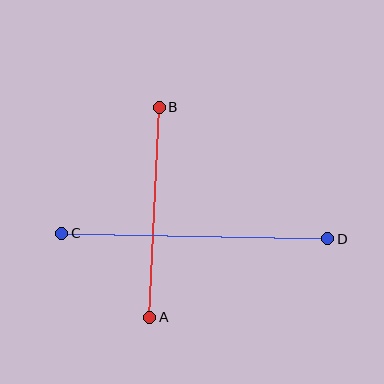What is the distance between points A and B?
The distance is approximately 210 pixels.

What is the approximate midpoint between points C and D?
The midpoint is at approximately (195, 236) pixels.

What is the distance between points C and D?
The distance is approximately 266 pixels.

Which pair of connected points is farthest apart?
Points C and D are farthest apart.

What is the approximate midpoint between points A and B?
The midpoint is at approximately (155, 212) pixels.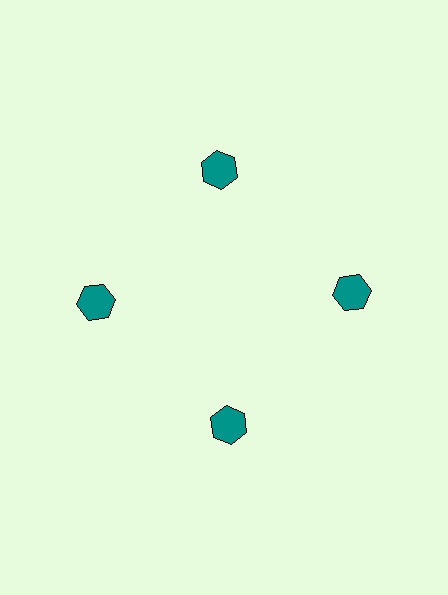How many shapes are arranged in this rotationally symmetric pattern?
There are 4 shapes, arranged in 4 groups of 1.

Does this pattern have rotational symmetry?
Yes, this pattern has 4-fold rotational symmetry. It looks the same after rotating 90 degrees around the center.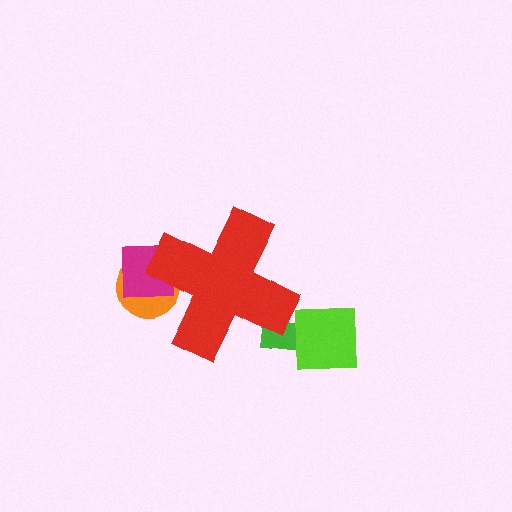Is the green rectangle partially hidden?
Yes, the green rectangle is partially hidden behind the red cross.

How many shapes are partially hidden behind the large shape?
3 shapes are partially hidden.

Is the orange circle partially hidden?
Yes, the orange circle is partially hidden behind the red cross.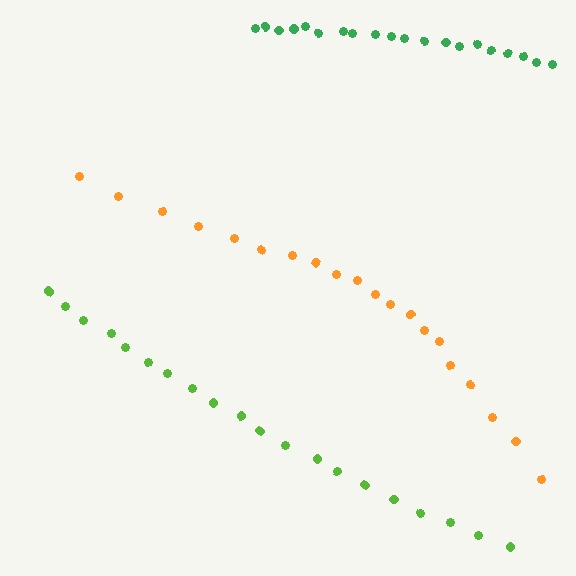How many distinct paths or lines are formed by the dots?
There are 3 distinct paths.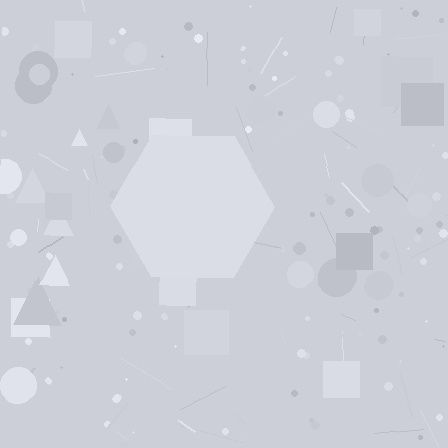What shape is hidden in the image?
A hexagon is hidden in the image.